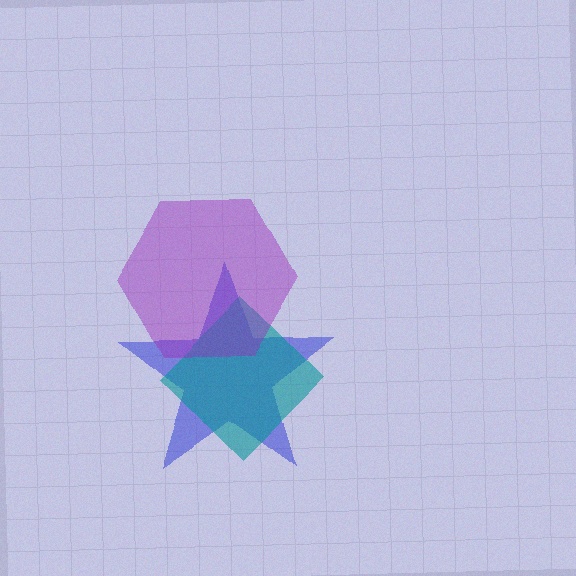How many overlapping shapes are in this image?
There are 3 overlapping shapes in the image.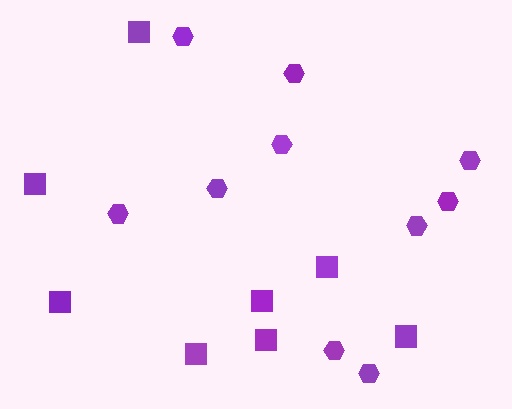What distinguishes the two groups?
There are 2 groups: one group of hexagons (10) and one group of squares (8).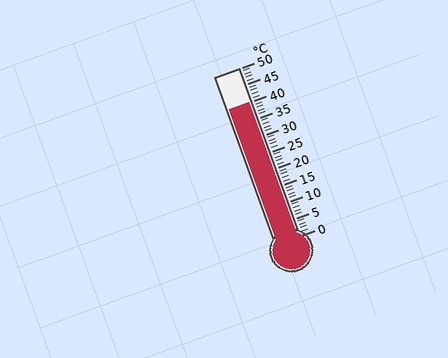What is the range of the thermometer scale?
The thermometer scale ranges from 0°C to 50°C.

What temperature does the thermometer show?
The thermometer shows approximately 40°C.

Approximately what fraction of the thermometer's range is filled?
The thermometer is filled to approximately 80% of its range.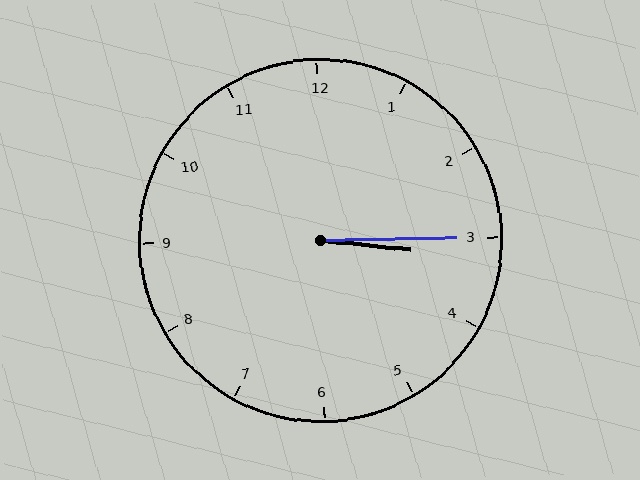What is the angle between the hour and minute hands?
Approximately 8 degrees.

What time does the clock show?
3:15.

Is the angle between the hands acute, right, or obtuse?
It is acute.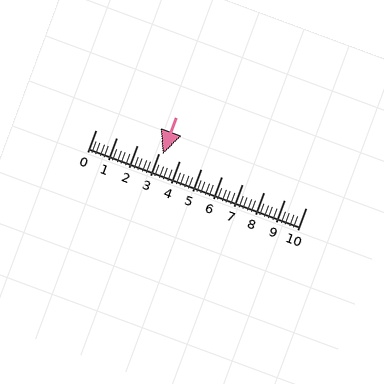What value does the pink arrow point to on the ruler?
The pink arrow points to approximately 3.2.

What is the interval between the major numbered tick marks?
The major tick marks are spaced 1 units apart.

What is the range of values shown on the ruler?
The ruler shows values from 0 to 10.